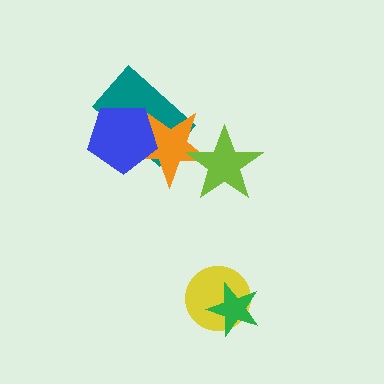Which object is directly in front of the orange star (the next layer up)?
The blue pentagon is directly in front of the orange star.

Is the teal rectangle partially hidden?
Yes, it is partially covered by another shape.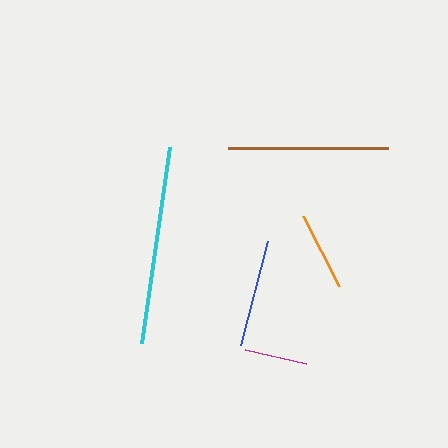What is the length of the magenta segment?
The magenta segment is approximately 62 pixels long.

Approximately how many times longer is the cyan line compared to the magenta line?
The cyan line is approximately 3.2 times the length of the magenta line.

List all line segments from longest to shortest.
From longest to shortest: cyan, brown, blue, orange, magenta.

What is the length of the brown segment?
The brown segment is approximately 160 pixels long.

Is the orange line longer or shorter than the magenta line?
The orange line is longer than the magenta line.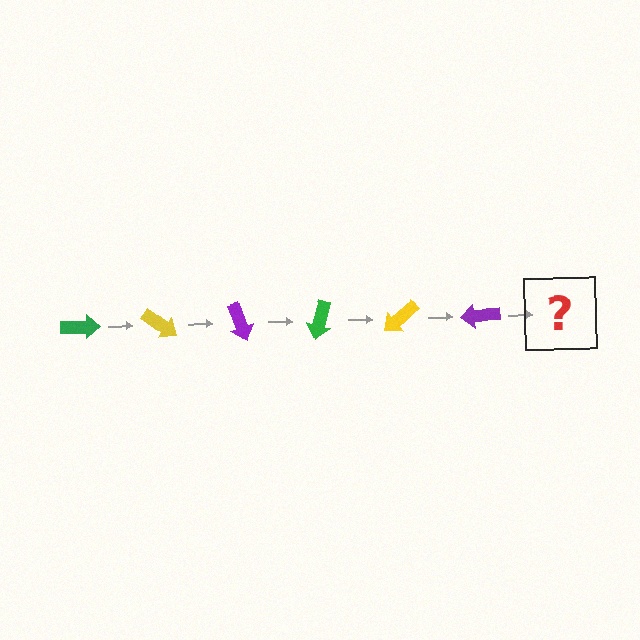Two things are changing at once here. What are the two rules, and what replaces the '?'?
The two rules are that it rotates 35 degrees each step and the color cycles through green, yellow, and purple. The '?' should be a green arrow, rotated 210 degrees from the start.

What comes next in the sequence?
The next element should be a green arrow, rotated 210 degrees from the start.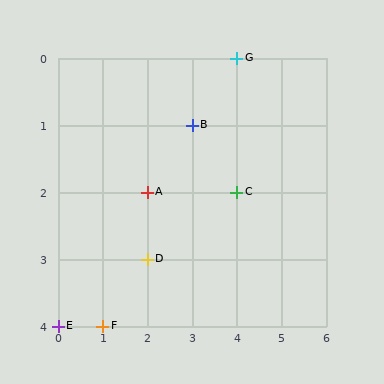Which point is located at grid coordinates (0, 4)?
Point E is at (0, 4).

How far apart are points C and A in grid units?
Points C and A are 2 columns apart.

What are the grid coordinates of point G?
Point G is at grid coordinates (4, 0).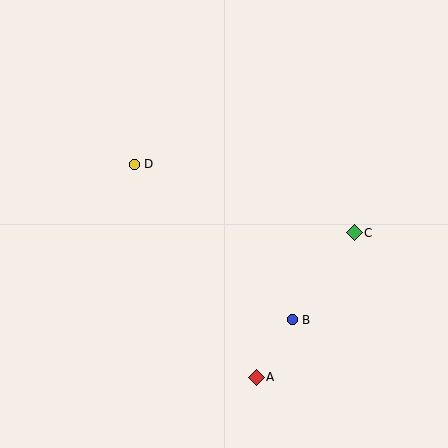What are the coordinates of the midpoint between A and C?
The midpoint between A and C is at (305, 305).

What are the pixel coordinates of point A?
Point A is at (256, 377).